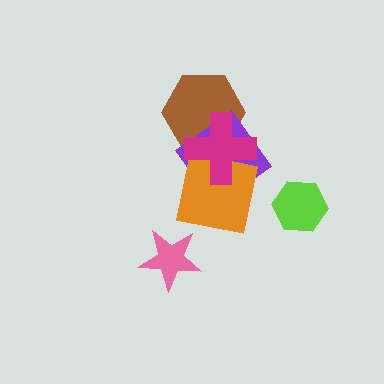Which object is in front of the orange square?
The magenta cross is in front of the orange square.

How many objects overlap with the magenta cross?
3 objects overlap with the magenta cross.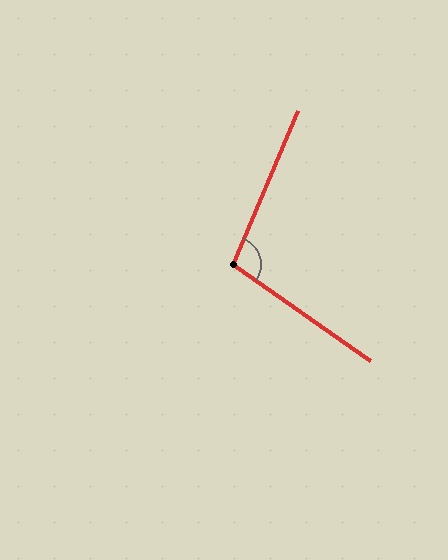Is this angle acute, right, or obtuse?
It is obtuse.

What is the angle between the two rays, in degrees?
Approximately 102 degrees.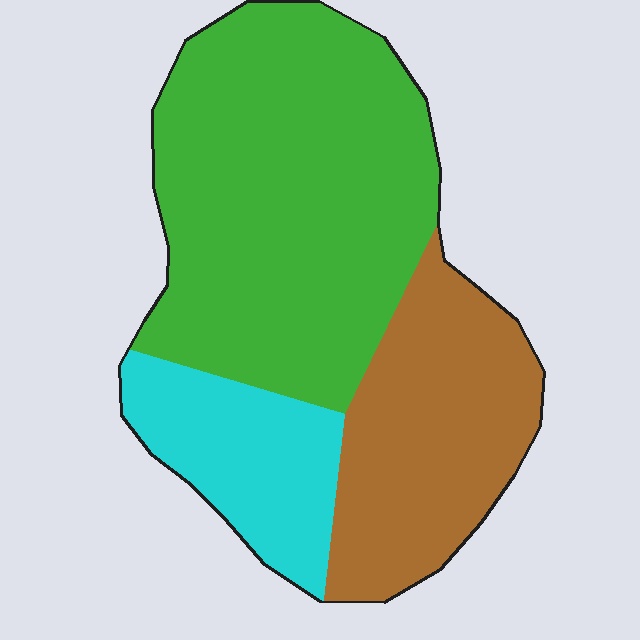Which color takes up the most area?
Green, at roughly 55%.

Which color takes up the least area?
Cyan, at roughly 20%.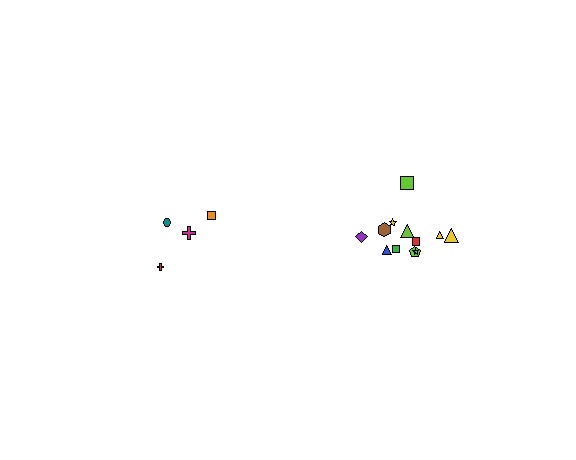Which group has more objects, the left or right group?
The right group.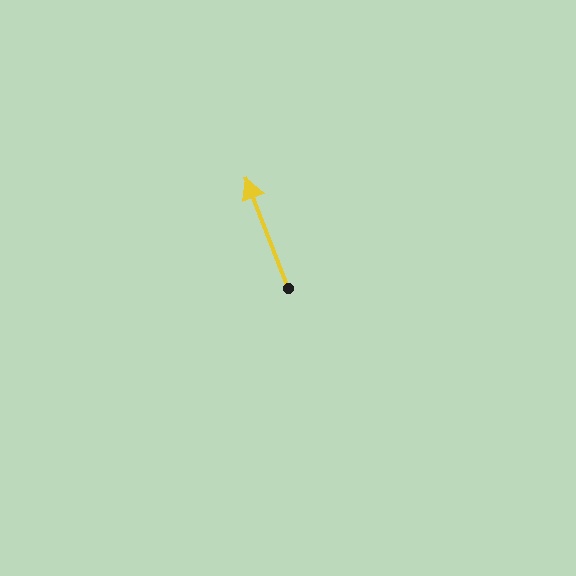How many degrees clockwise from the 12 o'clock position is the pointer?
Approximately 339 degrees.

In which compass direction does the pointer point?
North.